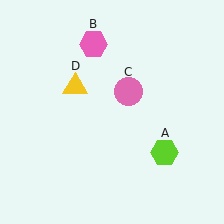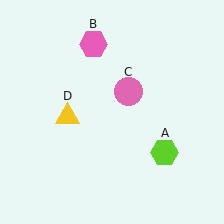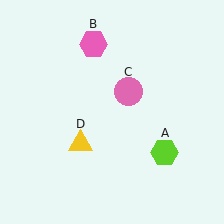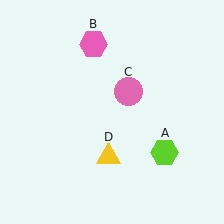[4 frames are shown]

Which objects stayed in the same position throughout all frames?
Lime hexagon (object A) and pink hexagon (object B) and pink circle (object C) remained stationary.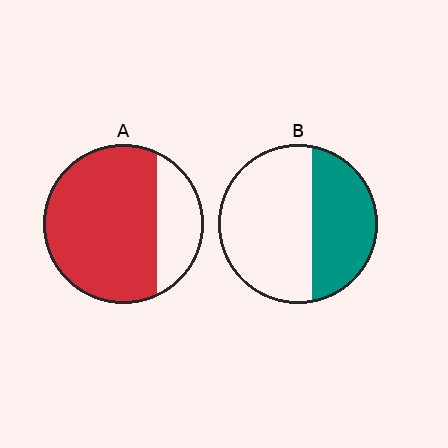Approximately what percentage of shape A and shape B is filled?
A is approximately 75% and B is approximately 40%.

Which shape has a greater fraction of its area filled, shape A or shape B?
Shape A.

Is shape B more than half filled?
No.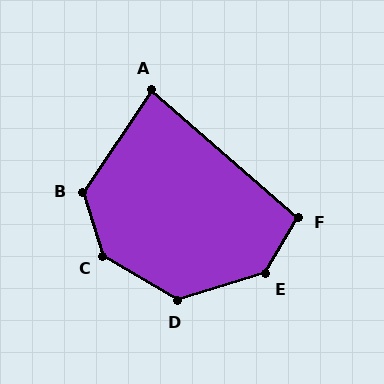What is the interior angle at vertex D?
Approximately 132 degrees (obtuse).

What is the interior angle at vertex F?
Approximately 100 degrees (obtuse).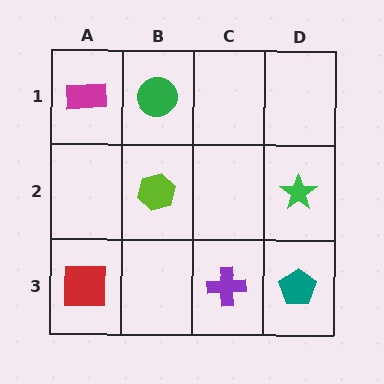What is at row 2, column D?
A green star.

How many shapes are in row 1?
2 shapes.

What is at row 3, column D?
A teal pentagon.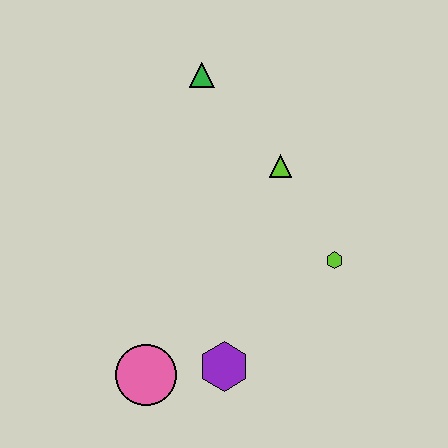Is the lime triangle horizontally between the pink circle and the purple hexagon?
No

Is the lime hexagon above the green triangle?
No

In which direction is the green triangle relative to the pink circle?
The green triangle is above the pink circle.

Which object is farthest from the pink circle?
The green triangle is farthest from the pink circle.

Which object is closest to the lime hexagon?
The lime triangle is closest to the lime hexagon.